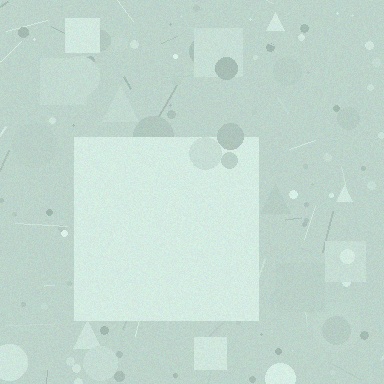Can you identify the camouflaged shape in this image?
The camouflaged shape is a square.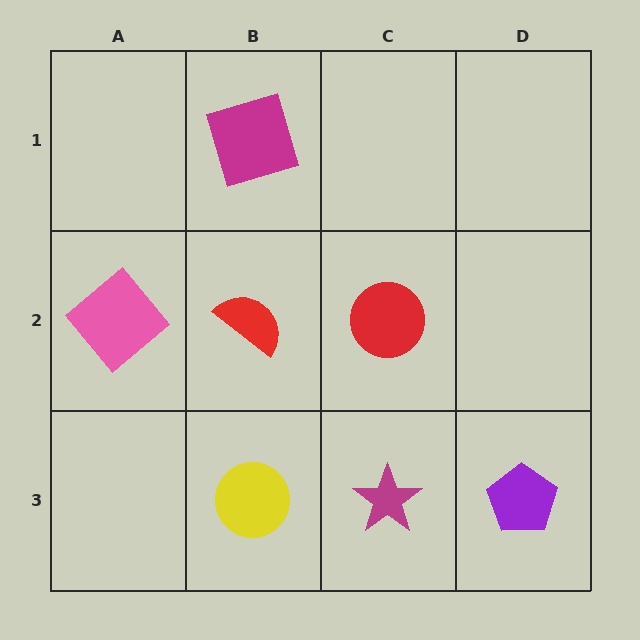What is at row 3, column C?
A magenta star.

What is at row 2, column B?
A red semicircle.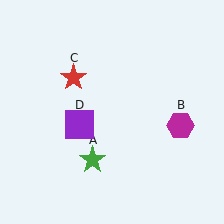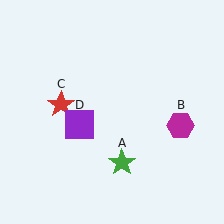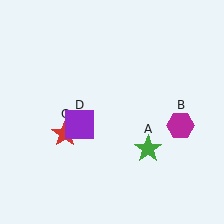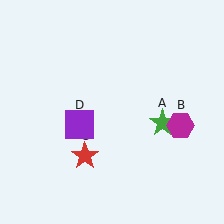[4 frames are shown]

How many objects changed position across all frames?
2 objects changed position: green star (object A), red star (object C).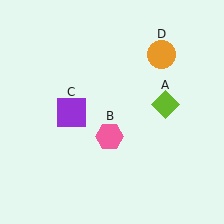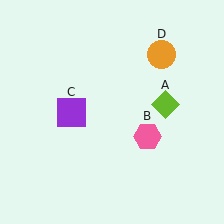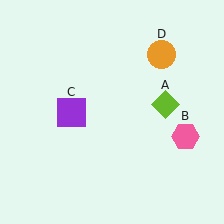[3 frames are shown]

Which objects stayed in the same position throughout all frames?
Lime diamond (object A) and purple square (object C) and orange circle (object D) remained stationary.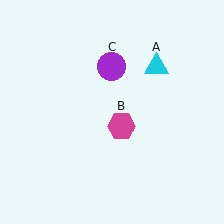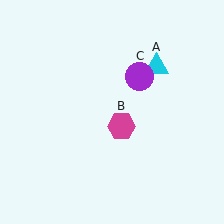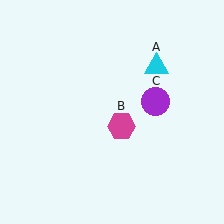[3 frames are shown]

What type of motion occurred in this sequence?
The purple circle (object C) rotated clockwise around the center of the scene.